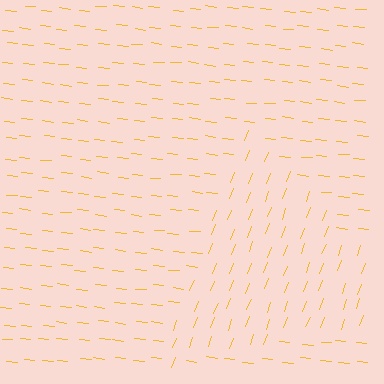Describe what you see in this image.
The image is filled with small yellow line segments. A triangle region in the image has lines oriented differently from the surrounding lines, creating a visible texture boundary.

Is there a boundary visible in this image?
Yes, there is a texture boundary formed by a change in line orientation.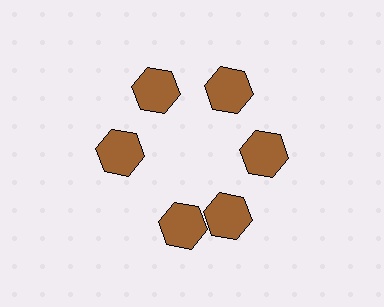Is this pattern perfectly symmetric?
No. The 6 brown hexagons are arranged in a ring, but one element near the 7 o'clock position is rotated out of alignment along the ring, breaking the 6-fold rotational symmetry.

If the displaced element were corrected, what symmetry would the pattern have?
It would have 6-fold rotational symmetry — the pattern would map onto itself every 60 degrees.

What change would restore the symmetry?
The symmetry would be restored by rotating it back into even spacing with its neighbors so that all 6 hexagons sit at equal angles and equal distance from the center.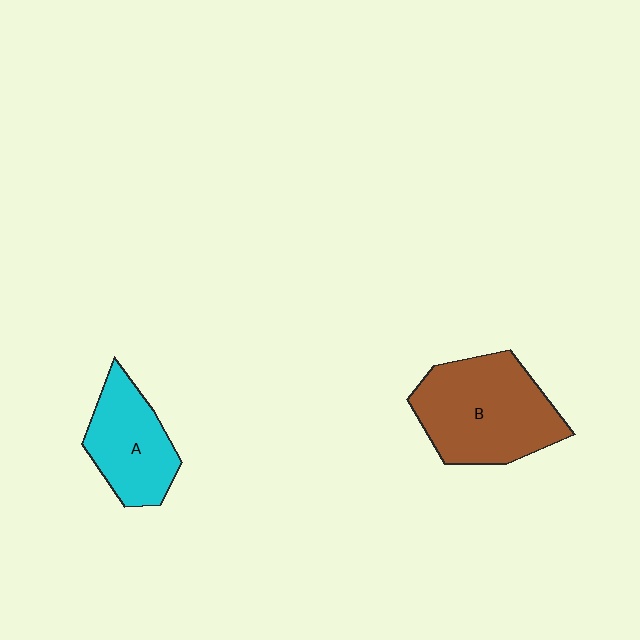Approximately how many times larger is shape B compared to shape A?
Approximately 1.5 times.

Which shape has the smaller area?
Shape A (cyan).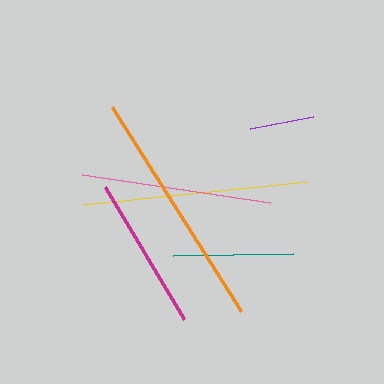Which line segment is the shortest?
The purple line is the shortest at approximately 64 pixels.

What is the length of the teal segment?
The teal segment is approximately 119 pixels long.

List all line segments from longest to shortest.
From longest to shortest: orange, yellow, pink, magenta, teal, purple.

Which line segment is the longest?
The orange line is the longest at approximately 242 pixels.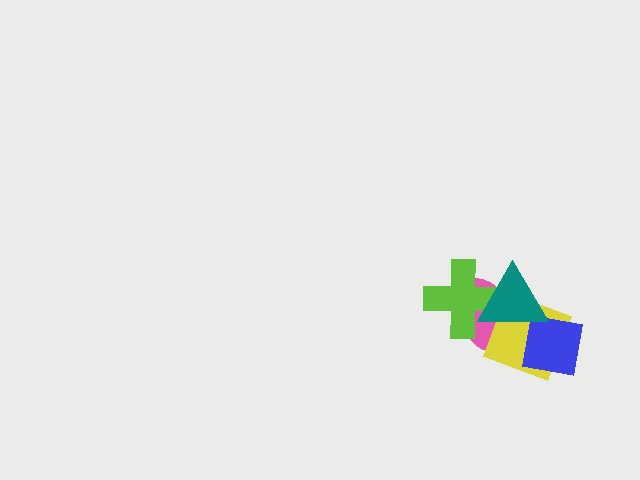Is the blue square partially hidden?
Yes, it is partially covered by another shape.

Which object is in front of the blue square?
The teal triangle is in front of the blue square.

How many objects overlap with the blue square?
2 objects overlap with the blue square.